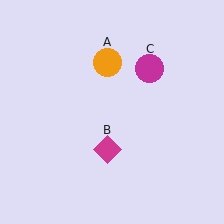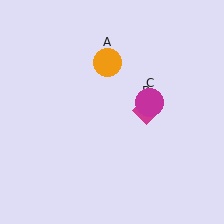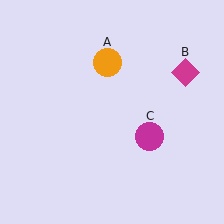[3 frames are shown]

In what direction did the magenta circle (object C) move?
The magenta circle (object C) moved down.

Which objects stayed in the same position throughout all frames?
Orange circle (object A) remained stationary.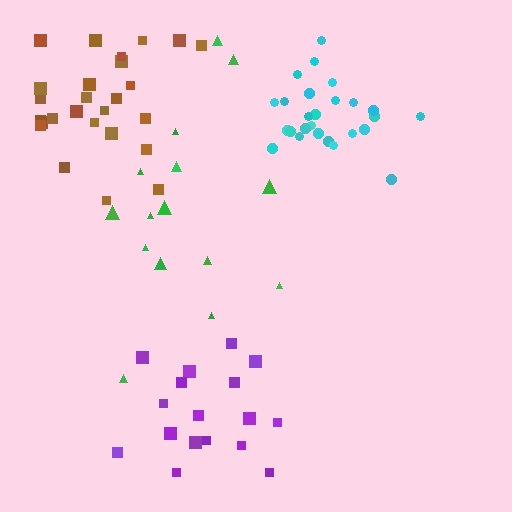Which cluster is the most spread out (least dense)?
Green.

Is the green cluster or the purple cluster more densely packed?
Purple.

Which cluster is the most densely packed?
Cyan.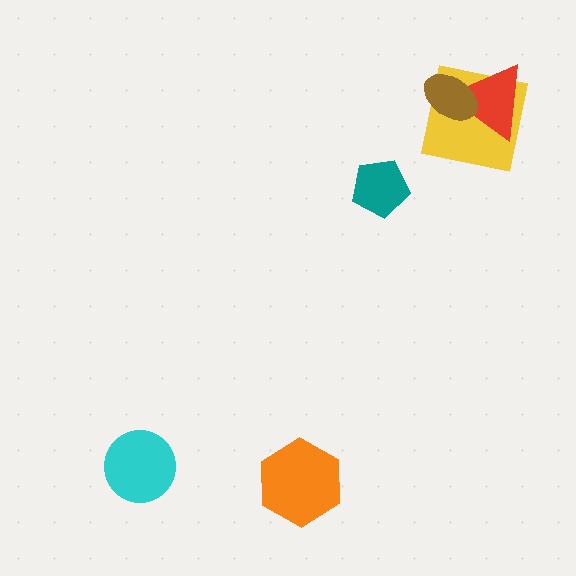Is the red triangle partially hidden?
Yes, it is partially covered by another shape.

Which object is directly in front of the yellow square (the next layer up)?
The red triangle is directly in front of the yellow square.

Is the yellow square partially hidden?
Yes, it is partially covered by another shape.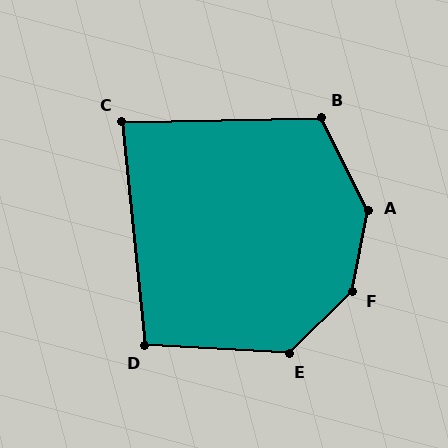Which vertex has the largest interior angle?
F, at approximately 146 degrees.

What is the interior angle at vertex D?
Approximately 99 degrees (obtuse).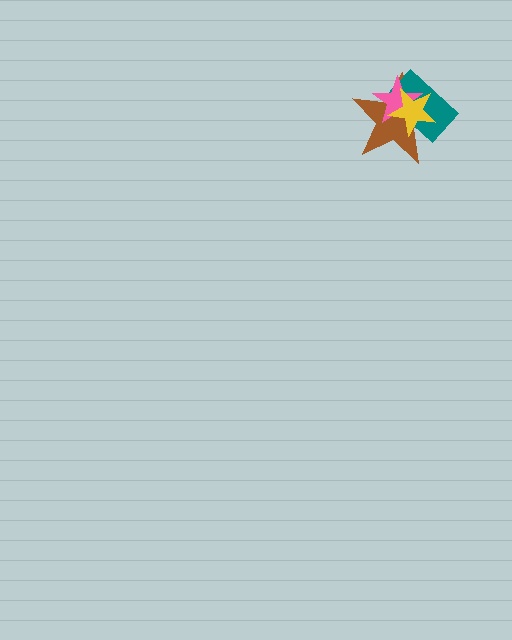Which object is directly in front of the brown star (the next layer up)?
The teal rectangle is directly in front of the brown star.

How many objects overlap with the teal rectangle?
3 objects overlap with the teal rectangle.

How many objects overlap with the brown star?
3 objects overlap with the brown star.